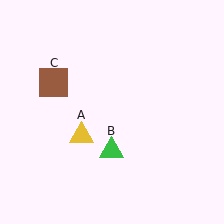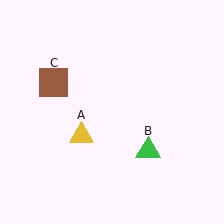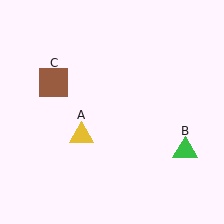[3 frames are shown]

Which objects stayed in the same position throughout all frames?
Yellow triangle (object A) and brown square (object C) remained stationary.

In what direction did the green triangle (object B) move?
The green triangle (object B) moved right.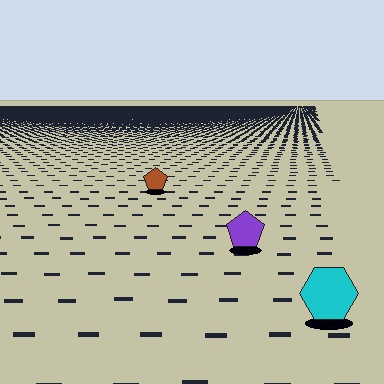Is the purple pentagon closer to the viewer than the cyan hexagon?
No. The cyan hexagon is closer — you can tell from the texture gradient: the ground texture is coarser near it.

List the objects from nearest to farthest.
From nearest to farthest: the cyan hexagon, the purple pentagon, the brown pentagon.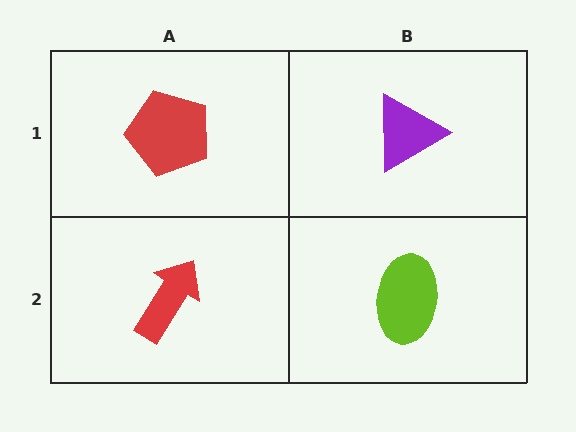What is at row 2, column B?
A lime ellipse.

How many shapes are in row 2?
2 shapes.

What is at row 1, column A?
A red pentagon.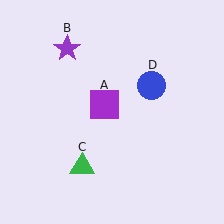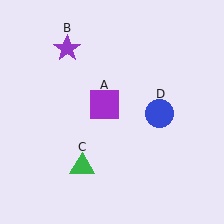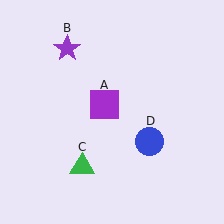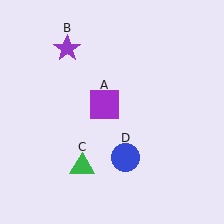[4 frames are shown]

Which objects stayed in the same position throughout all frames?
Purple square (object A) and purple star (object B) and green triangle (object C) remained stationary.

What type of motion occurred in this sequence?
The blue circle (object D) rotated clockwise around the center of the scene.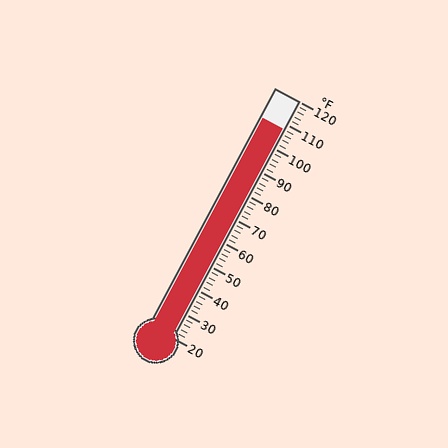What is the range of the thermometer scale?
The thermometer scale ranges from 20°F to 120°F.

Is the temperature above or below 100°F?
The temperature is above 100°F.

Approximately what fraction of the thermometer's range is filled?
The thermometer is filled to approximately 90% of its range.